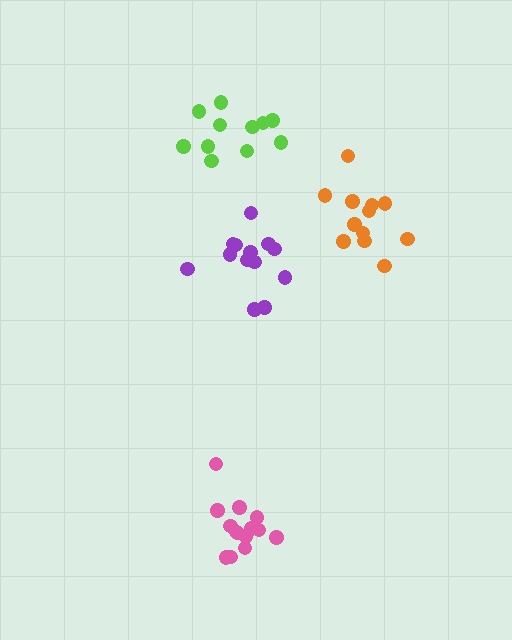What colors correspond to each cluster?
The clusters are colored: lime, orange, purple, pink.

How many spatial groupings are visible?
There are 4 spatial groupings.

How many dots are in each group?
Group 1: 11 dots, Group 2: 12 dots, Group 3: 13 dots, Group 4: 14 dots (50 total).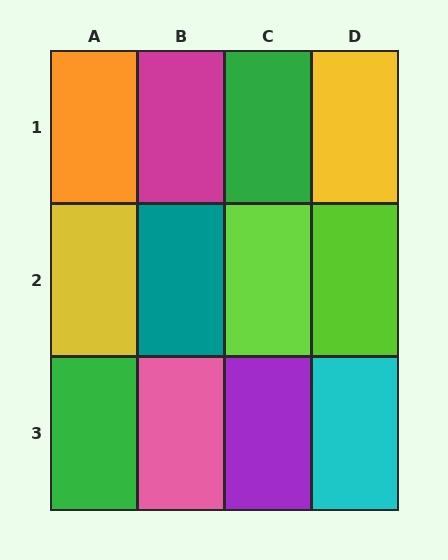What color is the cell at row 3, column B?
Pink.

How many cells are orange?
1 cell is orange.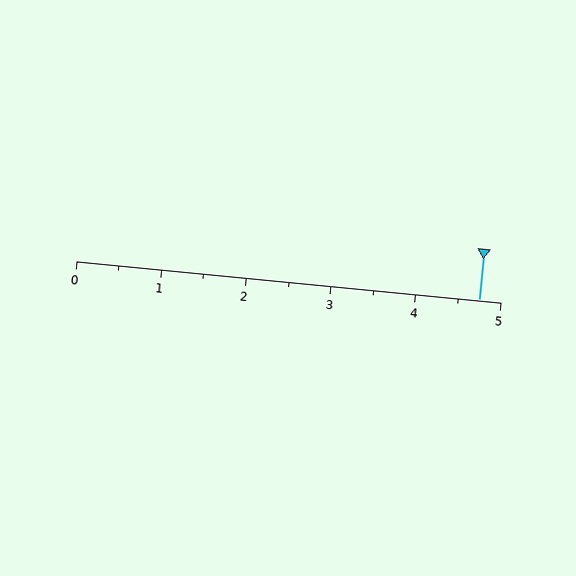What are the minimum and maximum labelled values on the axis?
The axis runs from 0 to 5.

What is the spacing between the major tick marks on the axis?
The major ticks are spaced 1 apart.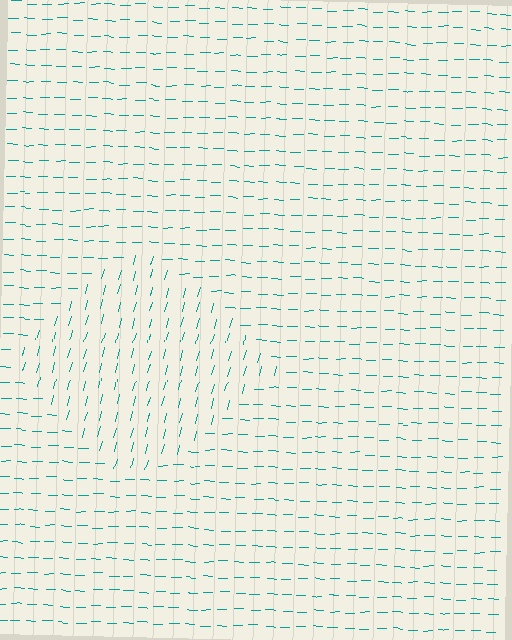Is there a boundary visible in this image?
Yes, there is a texture boundary formed by a change in line orientation.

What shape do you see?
I see a diamond.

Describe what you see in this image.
The image is filled with small teal line segments. A diamond region in the image has lines oriented differently from the surrounding lines, creating a visible texture boundary.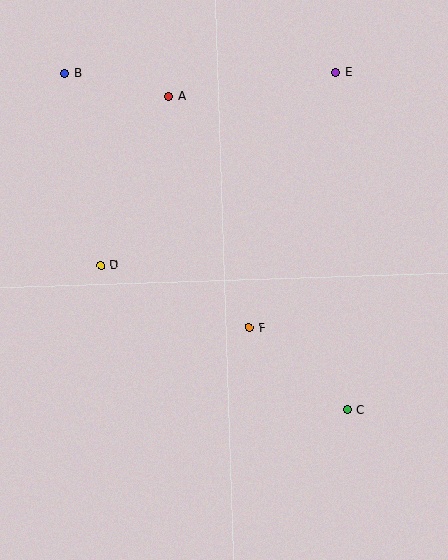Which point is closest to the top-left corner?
Point B is closest to the top-left corner.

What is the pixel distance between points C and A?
The distance between C and A is 361 pixels.